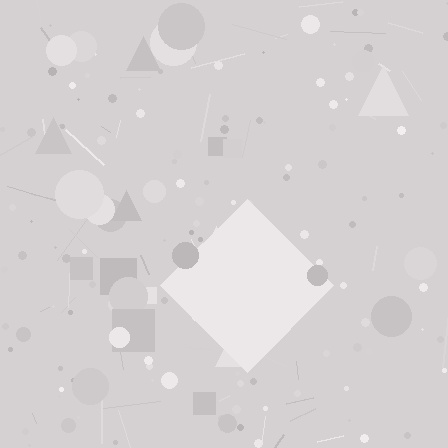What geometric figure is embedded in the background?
A diamond is embedded in the background.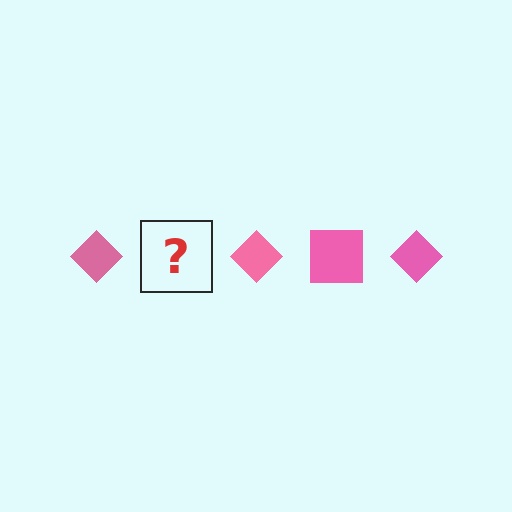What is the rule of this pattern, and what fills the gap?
The rule is that the pattern cycles through diamond, square shapes in pink. The gap should be filled with a pink square.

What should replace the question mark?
The question mark should be replaced with a pink square.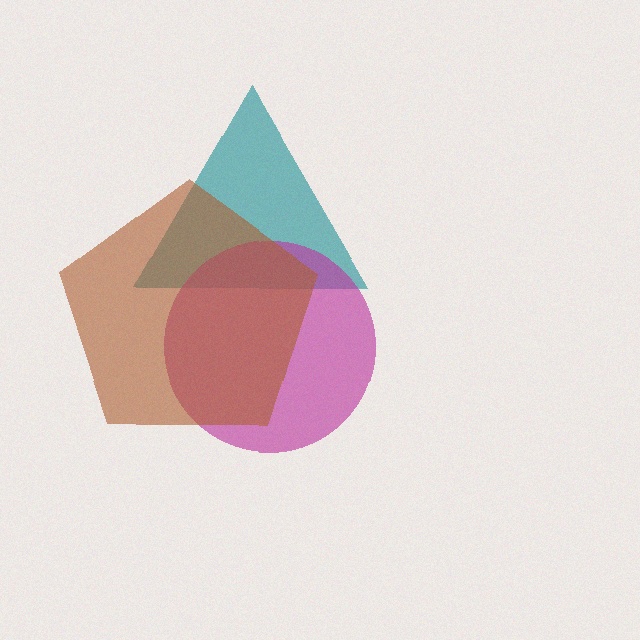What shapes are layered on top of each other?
The layered shapes are: a teal triangle, a magenta circle, a brown pentagon.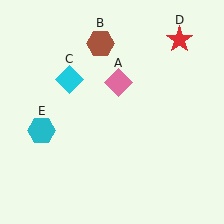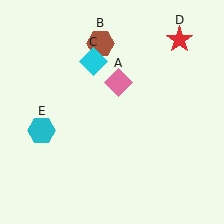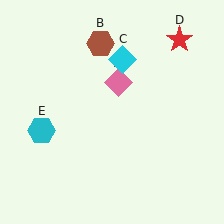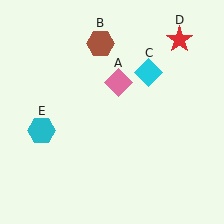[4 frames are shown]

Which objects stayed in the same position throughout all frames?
Pink diamond (object A) and brown hexagon (object B) and red star (object D) and cyan hexagon (object E) remained stationary.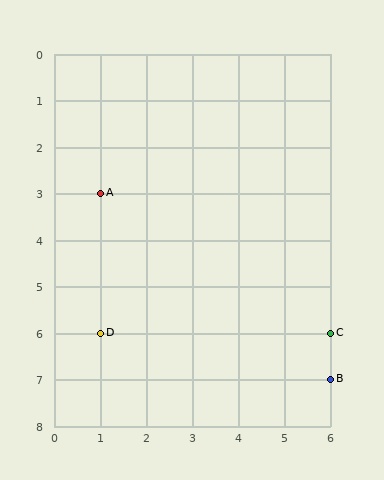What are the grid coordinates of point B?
Point B is at grid coordinates (6, 7).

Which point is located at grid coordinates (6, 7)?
Point B is at (6, 7).